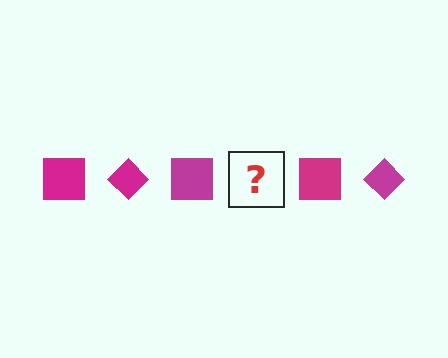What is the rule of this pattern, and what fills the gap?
The rule is that the pattern cycles through square, diamond shapes in magenta. The gap should be filled with a magenta diamond.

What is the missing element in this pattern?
The missing element is a magenta diamond.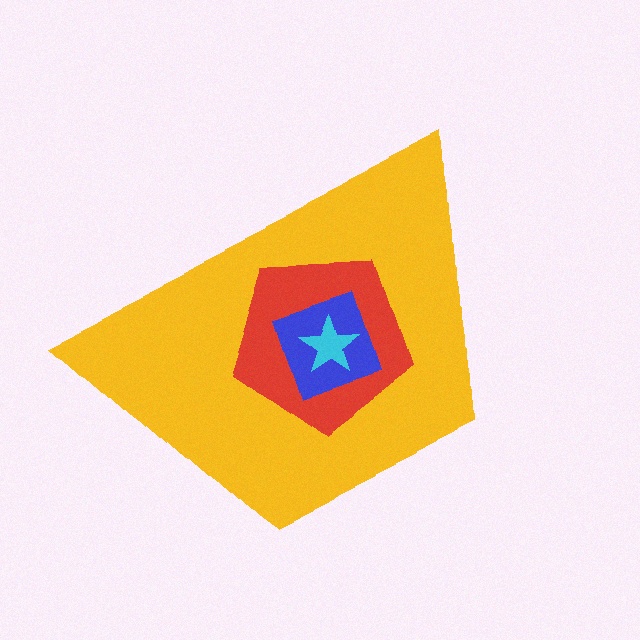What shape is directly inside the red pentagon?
The blue diamond.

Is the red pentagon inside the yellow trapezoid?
Yes.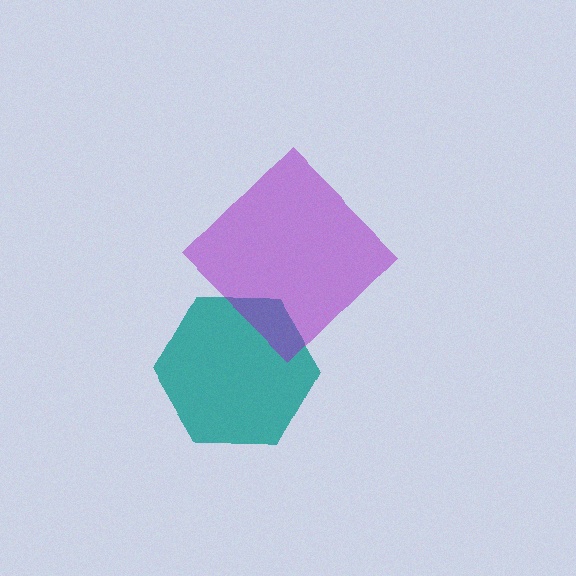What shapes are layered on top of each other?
The layered shapes are: a teal hexagon, a purple diamond.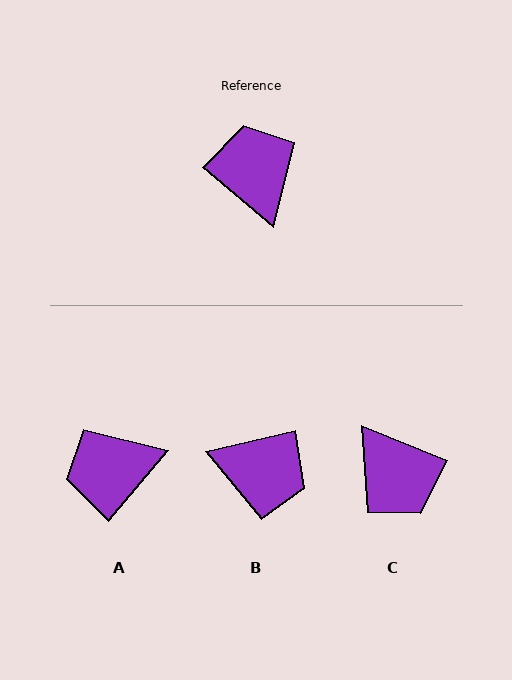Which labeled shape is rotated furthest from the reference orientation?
C, about 162 degrees away.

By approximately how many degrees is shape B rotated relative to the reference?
Approximately 126 degrees clockwise.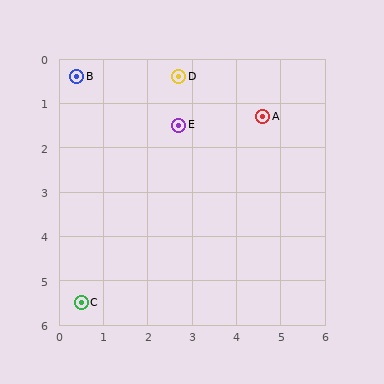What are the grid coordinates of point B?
Point B is at approximately (0.4, 0.4).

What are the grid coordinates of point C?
Point C is at approximately (0.5, 5.5).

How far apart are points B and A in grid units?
Points B and A are about 4.3 grid units apart.